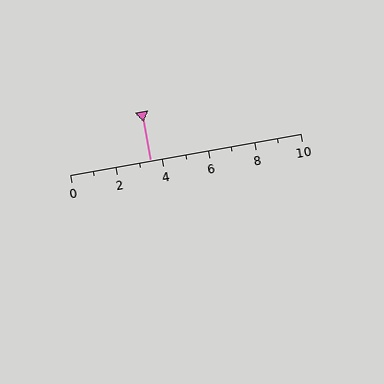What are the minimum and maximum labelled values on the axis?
The axis runs from 0 to 10.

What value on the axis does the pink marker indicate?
The marker indicates approximately 3.5.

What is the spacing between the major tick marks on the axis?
The major ticks are spaced 2 apart.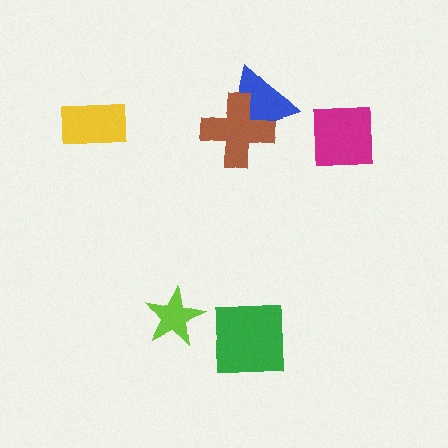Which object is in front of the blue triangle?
The brown cross is in front of the blue triangle.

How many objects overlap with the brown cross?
1 object overlaps with the brown cross.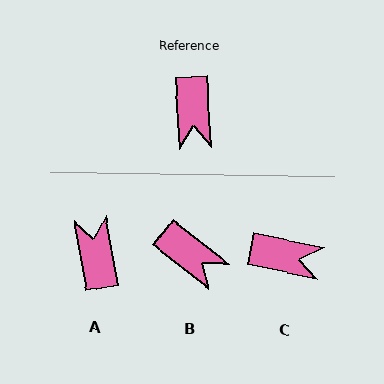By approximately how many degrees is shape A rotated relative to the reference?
Approximately 173 degrees clockwise.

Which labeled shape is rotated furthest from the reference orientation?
A, about 173 degrees away.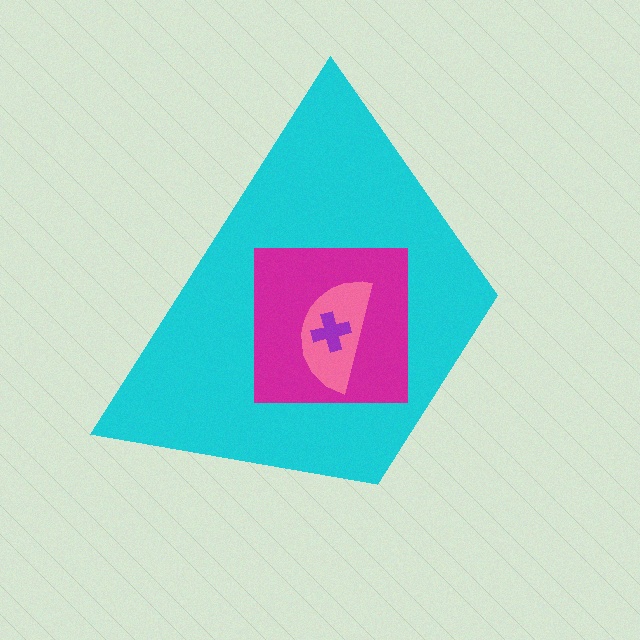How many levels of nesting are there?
4.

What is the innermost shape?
The purple cross.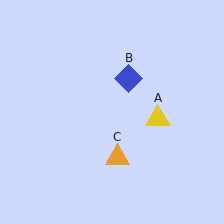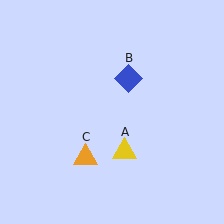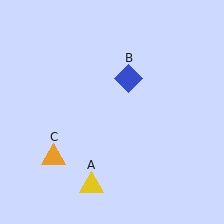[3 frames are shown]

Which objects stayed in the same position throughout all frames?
Blue diamond (object B) remained stationary.